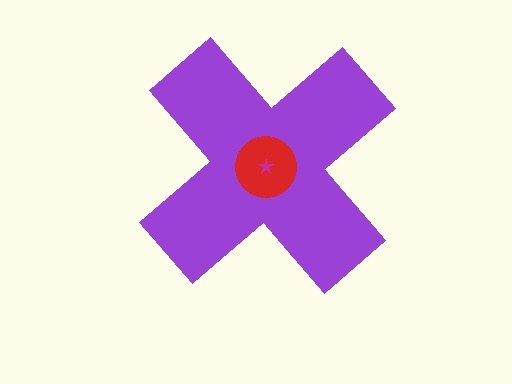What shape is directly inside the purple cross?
The red circle.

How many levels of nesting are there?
3.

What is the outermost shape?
The purple cross.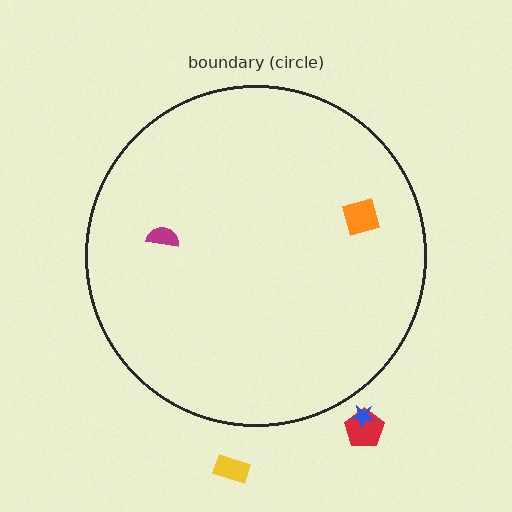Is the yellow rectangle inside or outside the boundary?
Outside.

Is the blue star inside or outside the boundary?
Outside.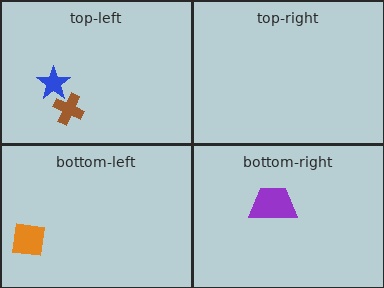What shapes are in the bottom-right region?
The purple trapezoid.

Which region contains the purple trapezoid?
The bottom-right region.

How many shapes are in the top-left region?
2.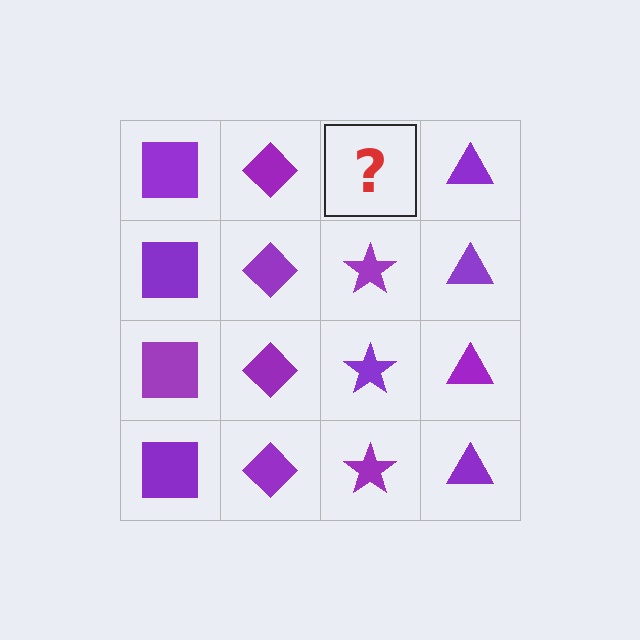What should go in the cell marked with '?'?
The missing cell should contain a purple star.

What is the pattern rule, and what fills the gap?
The rule is that each column has a consistent shape. The gap should be filled with a purple star.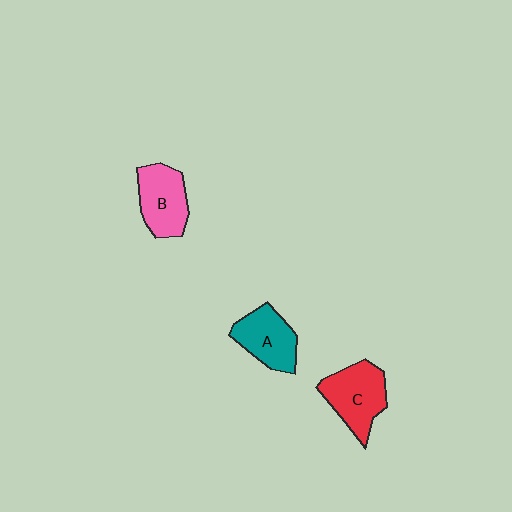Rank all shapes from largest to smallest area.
From largest to smallest: C (red), B (pink), A (teal).